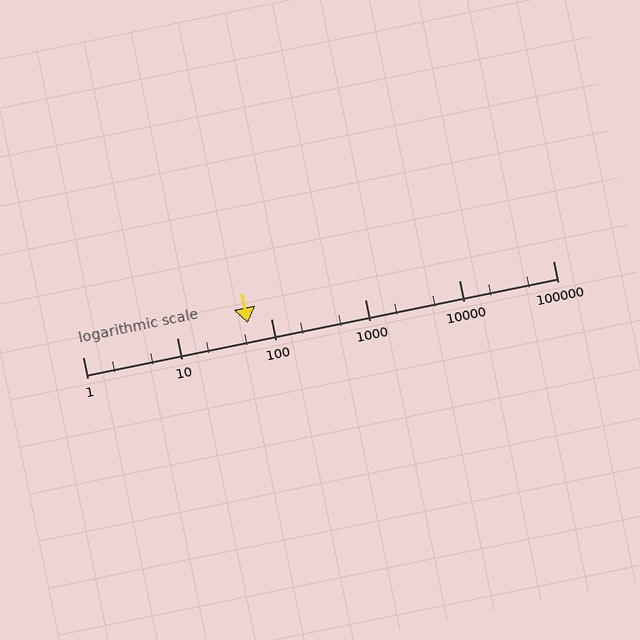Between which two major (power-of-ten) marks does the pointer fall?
The pointer is between 10 and 100.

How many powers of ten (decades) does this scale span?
The scale spans 5 decades, from 1 to 100000.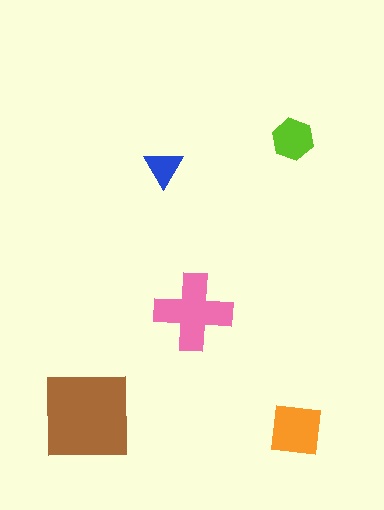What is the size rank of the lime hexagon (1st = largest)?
4th.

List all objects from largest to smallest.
The brown square, the pink cross, the orange square, the lime hexagon, the blue triangle.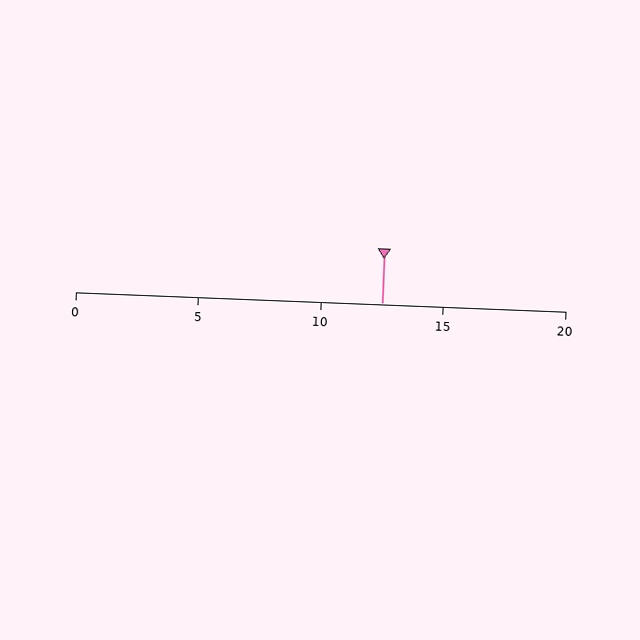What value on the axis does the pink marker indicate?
The marker indicates approximately 12.5.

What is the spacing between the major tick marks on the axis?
The major ticks are spaced 5 apart.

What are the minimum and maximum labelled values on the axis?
The axis runs from 0 to 20.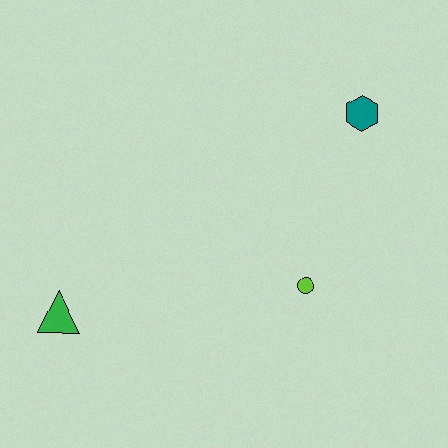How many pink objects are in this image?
There are no pink objects.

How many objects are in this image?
There are 3 objects.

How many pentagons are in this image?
There are no pentagons.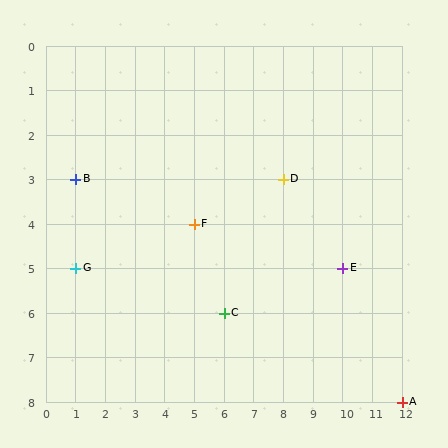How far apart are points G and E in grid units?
Points G and E are 9 columns apart.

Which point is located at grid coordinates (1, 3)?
Point B is at (1, 3).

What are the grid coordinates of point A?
Point A is at grid coordinates (12, 8).